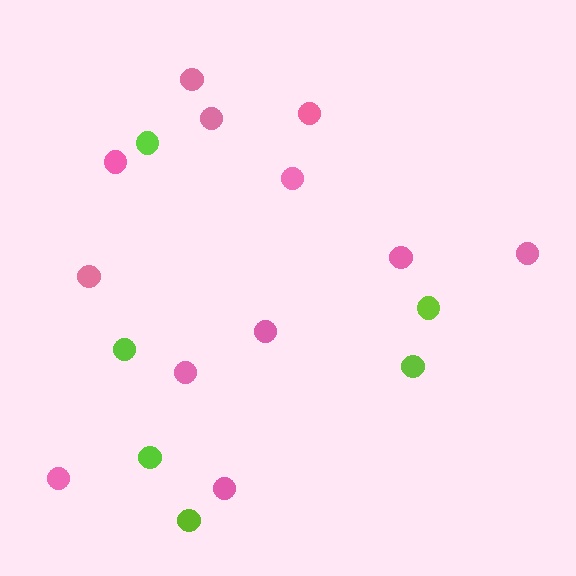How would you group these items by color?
There are 2 groups: one group of pink circles (12) and one group of lime circles (6).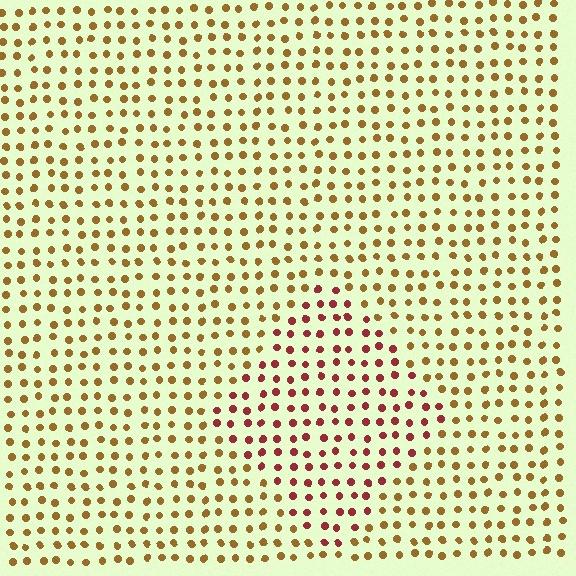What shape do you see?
I see a diamond.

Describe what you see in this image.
The image is filled with small brown elements in a uniform arrangement. A diamond-shaped region is visible where the elements are tinted to a slightly different hue, forming a subtle color boundary.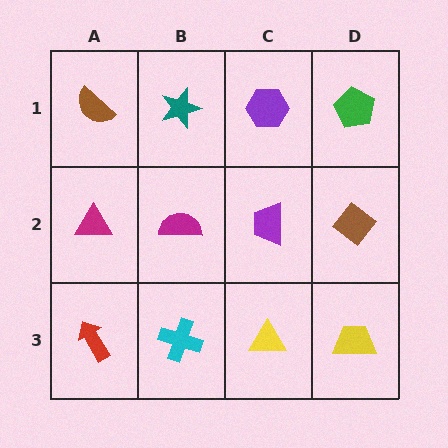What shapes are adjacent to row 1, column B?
A magenta semicircle (row 2, column B), a brown semicircle (row 1, column A), a purple hexagon (row 1, column C).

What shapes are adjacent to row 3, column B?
A magenta semicircle (row 2, column B), a red arrow (row 3, column A), a yellow triangle (row 3, column C).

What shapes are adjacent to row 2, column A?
A brown semicircle (row 1, column A), a red arrow (row 3, column A), a magenta semicircle (row 2, column B).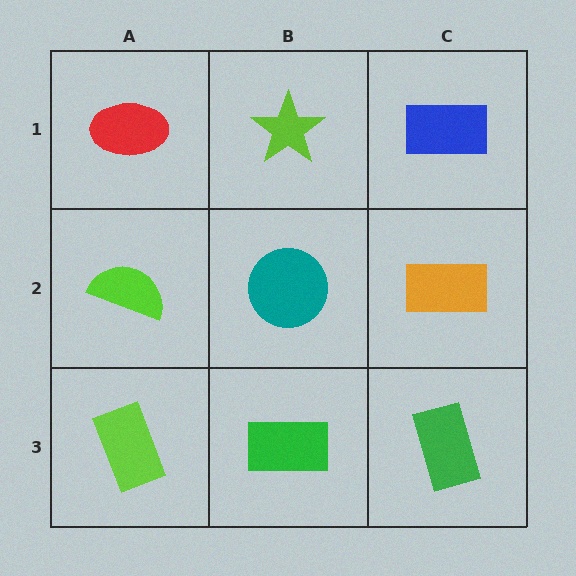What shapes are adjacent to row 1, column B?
A teal circle (row 2, column B), a red ellipse (row 1, column A), a blue rectangle (row 1, column C).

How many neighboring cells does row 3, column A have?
2.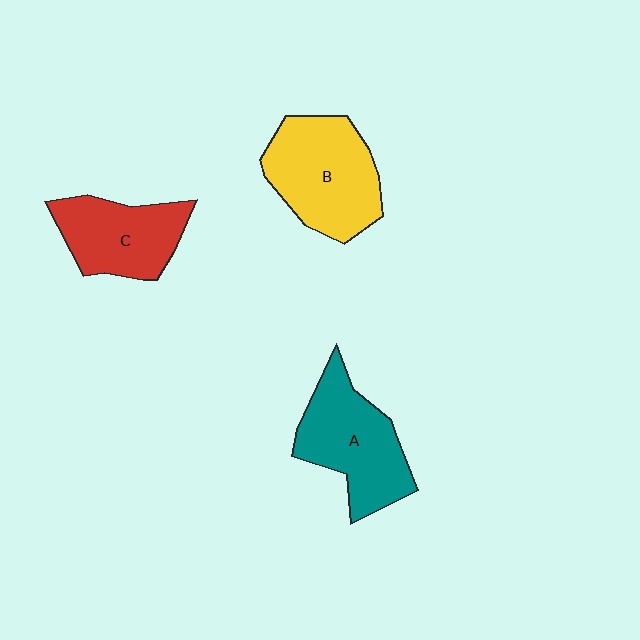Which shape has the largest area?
Shape B (yellow).